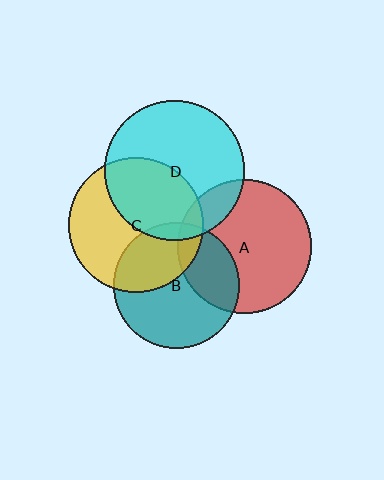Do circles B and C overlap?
Yes.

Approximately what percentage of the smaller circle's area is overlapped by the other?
Approximately 35%.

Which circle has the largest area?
Circle D (cyan).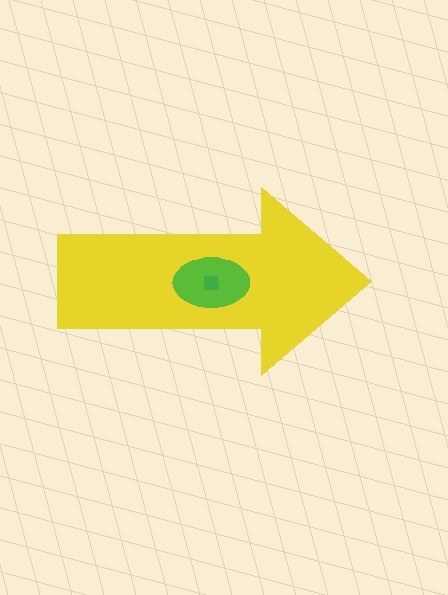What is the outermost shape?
The yellow arrow.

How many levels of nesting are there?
3.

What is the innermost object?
The green square.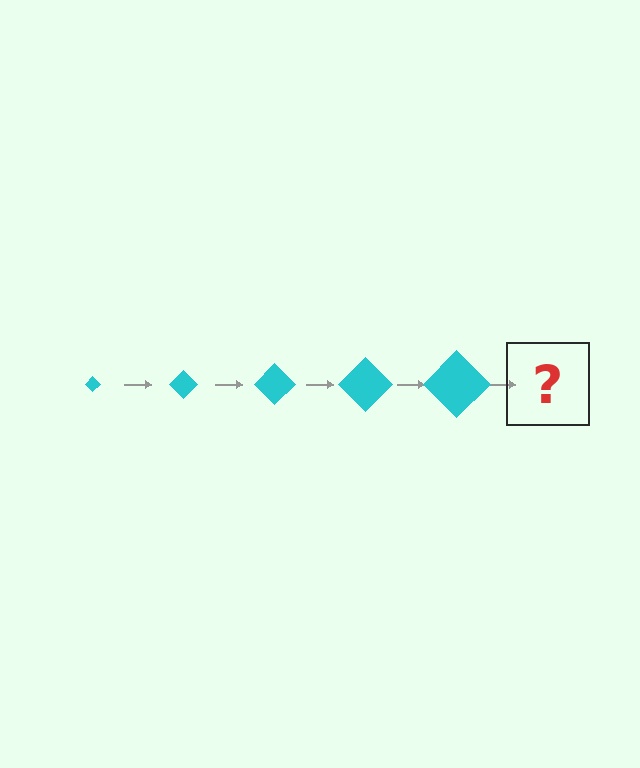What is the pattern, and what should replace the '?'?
The pattern is that the diamond gets progressively larger each step. The '?' should be a cyan diamond, larger than the previous one.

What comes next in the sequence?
The next element should be a cyan diamond, larger than the previous one.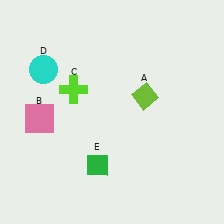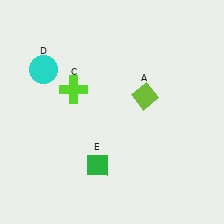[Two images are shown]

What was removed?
The pink square (B) was removed in Image 2.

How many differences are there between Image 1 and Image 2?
There is 1 difference between the two images.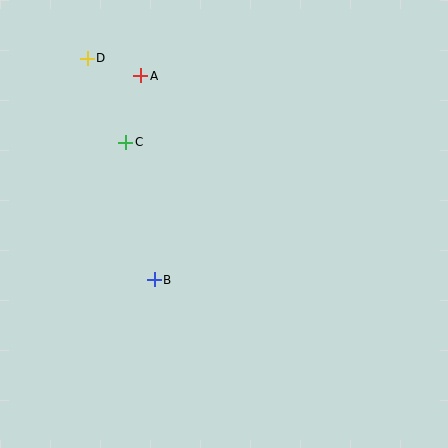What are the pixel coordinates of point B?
Point B is at (154, 280).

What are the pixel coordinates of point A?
Point A is at (141, 76).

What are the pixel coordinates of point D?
Point D is at (87, 58).